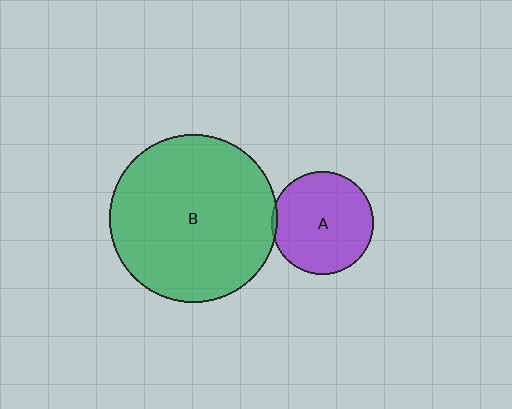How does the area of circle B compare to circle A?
Approximately 2.7 times.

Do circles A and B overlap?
Yes.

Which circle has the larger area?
Circle B (green).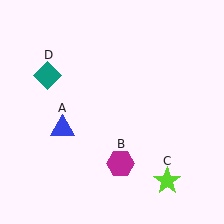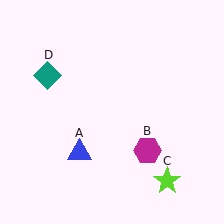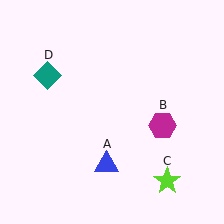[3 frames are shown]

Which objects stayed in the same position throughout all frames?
Lime star (object C) and teal diamond (object D) remained stationary.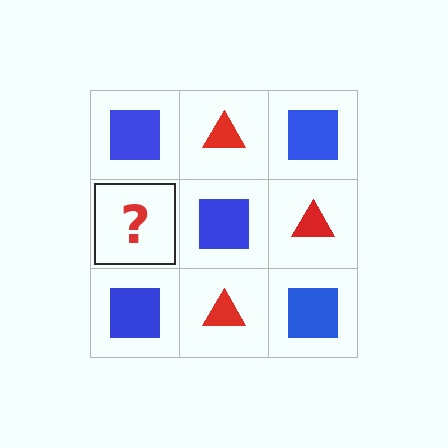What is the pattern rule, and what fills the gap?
The rule is that it alternates blue square and red triangle in a checkerboard pattern. The gap should be filled with a red triangle.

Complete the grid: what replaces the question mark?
The question mark should be replaced with a red triangle.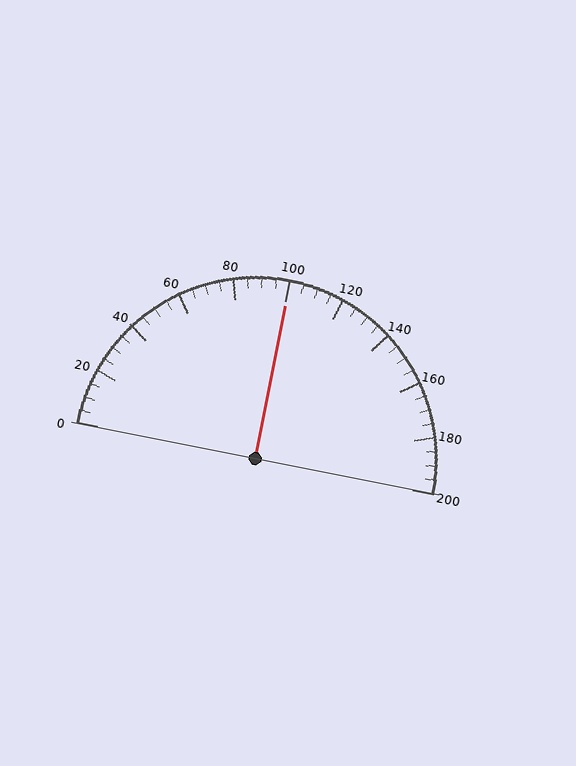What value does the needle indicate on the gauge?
The needle indicates approximately 100.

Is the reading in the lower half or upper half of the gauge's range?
The reading is in the upper half of the range (0 to 200).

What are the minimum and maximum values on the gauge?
The gauge ranges from 0 to 200.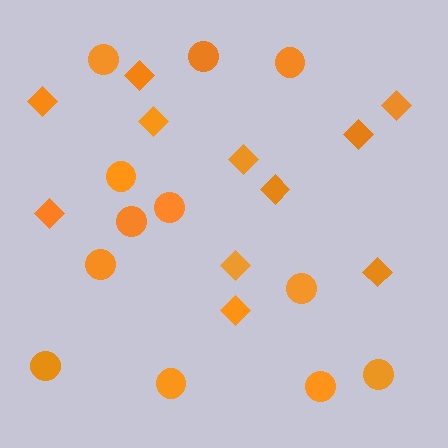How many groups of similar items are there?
There are 2 groups: one group of diamonds (11) and one group of circles (12).